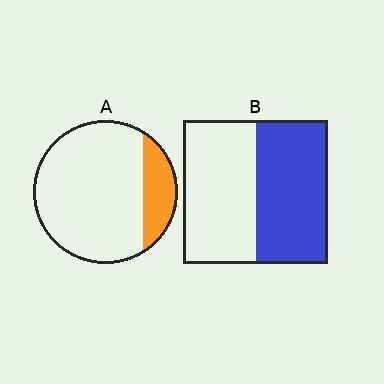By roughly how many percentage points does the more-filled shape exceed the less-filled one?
By roughly 30 percentage points (B over A).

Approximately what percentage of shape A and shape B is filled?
A is approximately 20% and B is approximately 50%.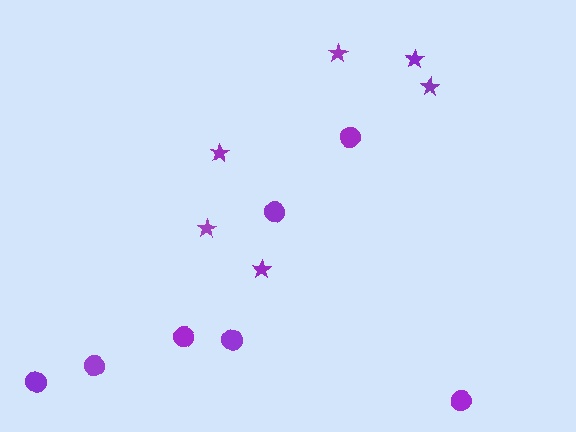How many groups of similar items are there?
There are 2 groups: one group of circles (7) and one group of stars (6).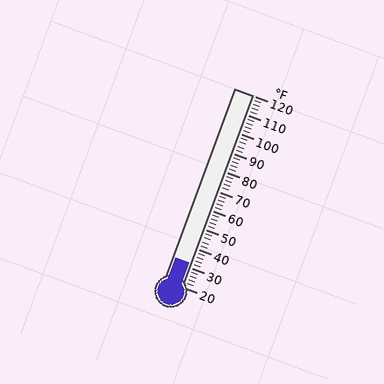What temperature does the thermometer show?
The thermometer shows approximately 32°F.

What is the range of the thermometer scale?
The thermometer scale ranges from 20°F to 120°F.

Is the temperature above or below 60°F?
The temperature is below 60°F.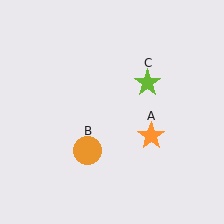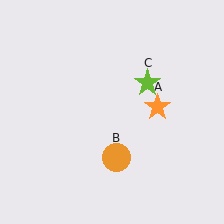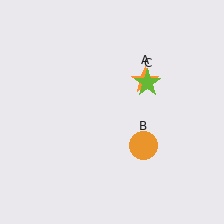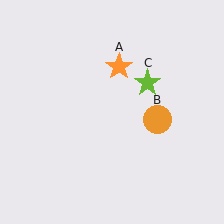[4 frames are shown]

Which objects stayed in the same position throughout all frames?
Lime star (object C) remained stationary.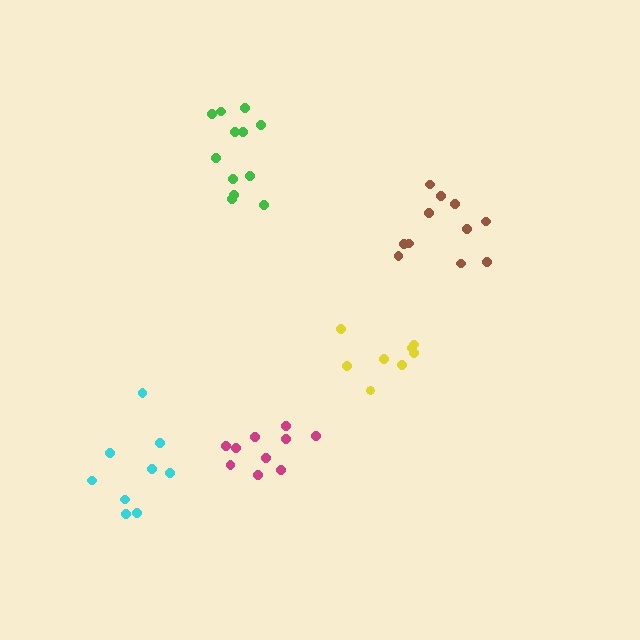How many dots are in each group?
Group 1: 10 dots, Group 2: 11 dots, Group 3: 9 dots, Group 4: 12 dots, Group 5: 8 dots (50 total).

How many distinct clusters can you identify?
There are 5 distinct clusters.